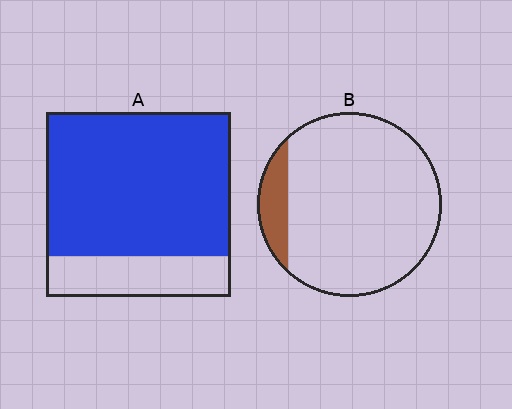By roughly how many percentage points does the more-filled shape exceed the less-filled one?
By roughly 65 percentage points (A over B).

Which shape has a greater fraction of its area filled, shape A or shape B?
Shape A.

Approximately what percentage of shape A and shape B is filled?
A is approximately 80% and B is approximately 10%.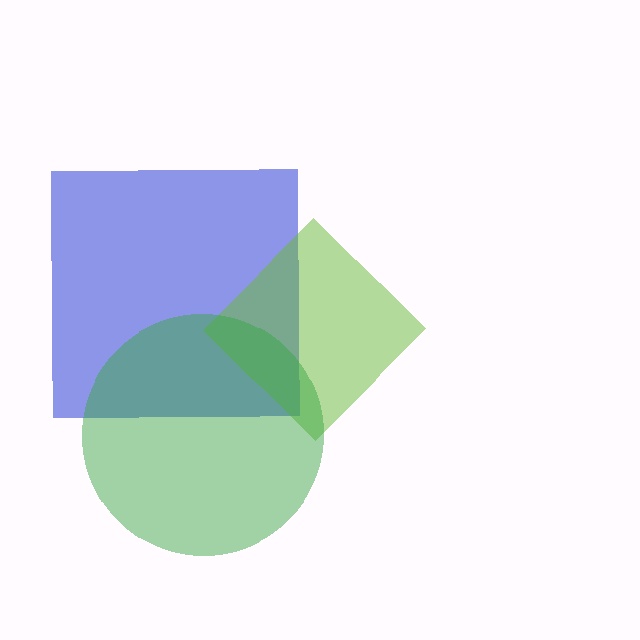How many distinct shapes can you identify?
There are 3 distinct shapes: a blue square, a lime diamond, a green circle.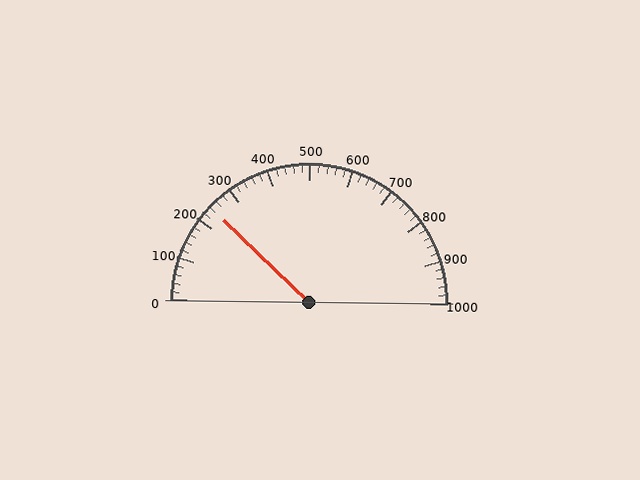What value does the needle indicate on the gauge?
The needle indicates approximately 240.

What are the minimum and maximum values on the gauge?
The gauge ranges from 0 to 1000.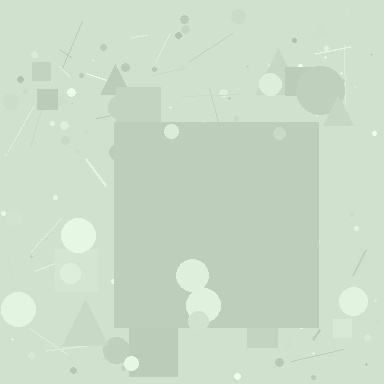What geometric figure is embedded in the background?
A square is embedded in the background.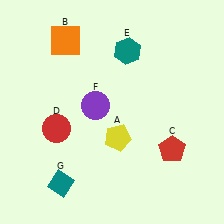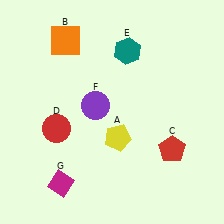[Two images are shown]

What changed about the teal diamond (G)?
In Image 1, G is teal. In Image 2, it changed to magenta.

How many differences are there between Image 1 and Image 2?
There is 1 difference between the two images.